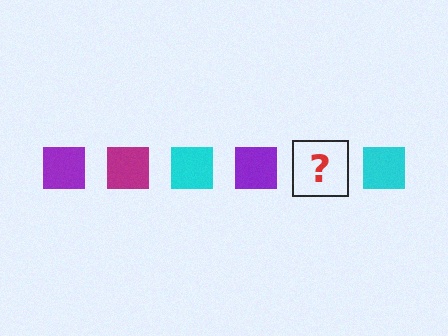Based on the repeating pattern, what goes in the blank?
The blank should be a magenta square.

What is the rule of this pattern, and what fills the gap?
The rule is that the pattern cycles through purple, magenta, cyan squares. The gap should be filled with a magenta square.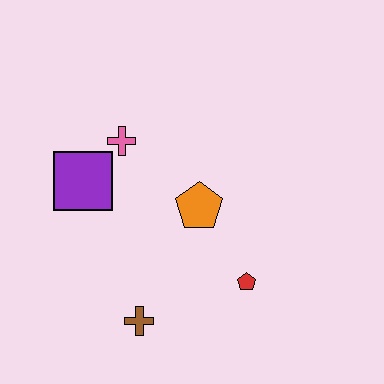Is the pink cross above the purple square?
Yes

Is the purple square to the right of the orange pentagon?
No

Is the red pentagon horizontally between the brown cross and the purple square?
No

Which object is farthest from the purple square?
The red pentagon is farthest from the purple square.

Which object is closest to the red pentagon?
The orange pentagon is closest to the red pentagon.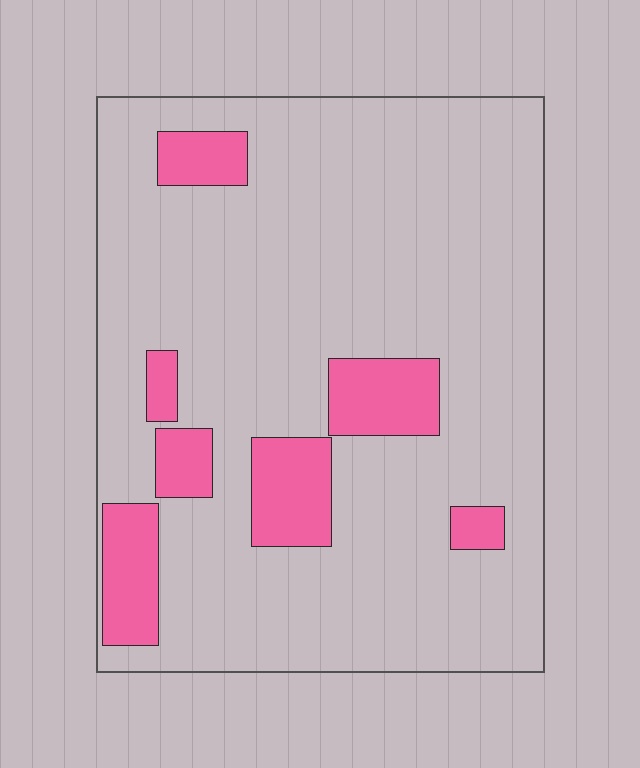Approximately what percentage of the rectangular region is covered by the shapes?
Approximately 15%.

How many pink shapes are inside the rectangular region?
7.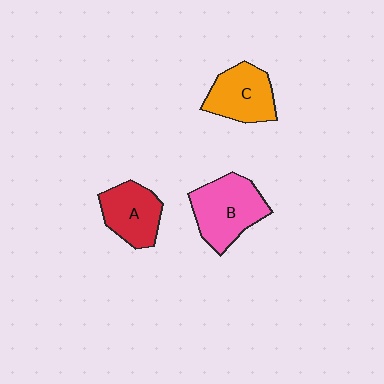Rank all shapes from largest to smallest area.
From largest to smallest: B (pink), C (orange), A (red).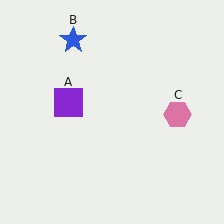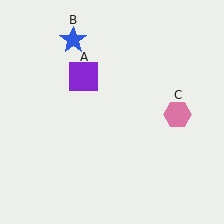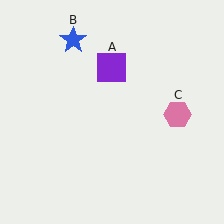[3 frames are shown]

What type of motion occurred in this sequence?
The purple square (object A) rotated clockwise around the center of the scene.